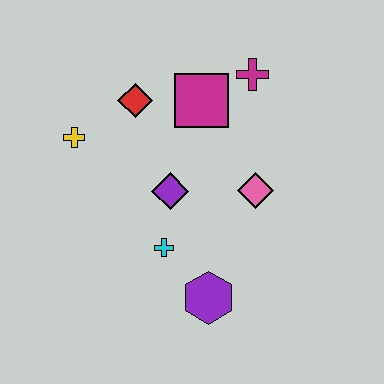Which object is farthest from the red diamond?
The purple hexagon is farthest from the red diamond.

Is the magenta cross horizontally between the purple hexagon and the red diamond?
No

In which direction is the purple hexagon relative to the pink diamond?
The purple hexagon is below the pink diamond.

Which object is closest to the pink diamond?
The purple diamond is closest to the pink diamond.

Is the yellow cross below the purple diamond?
No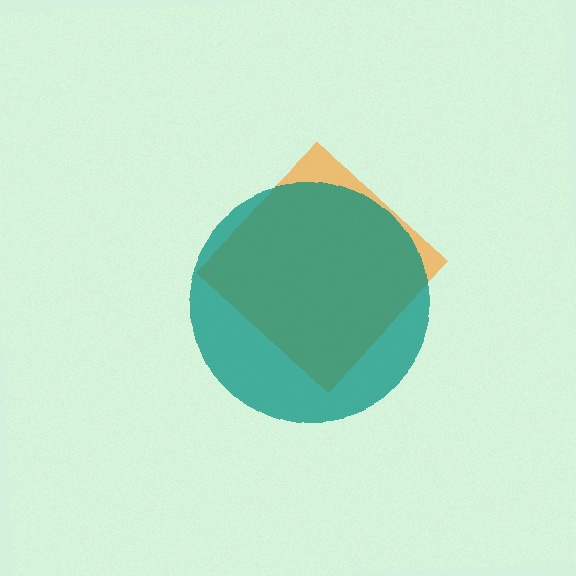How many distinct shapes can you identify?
There are 2 distinct shapes: an orange diamond, a teal circle.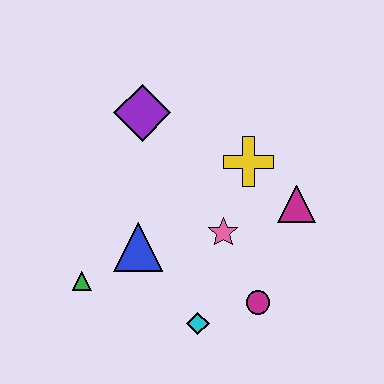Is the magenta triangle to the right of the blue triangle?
Yes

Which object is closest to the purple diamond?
The yellow cross is closest to the purple diamond.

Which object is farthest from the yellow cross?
The green triangle is farthest from the yellow cross.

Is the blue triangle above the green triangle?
Yes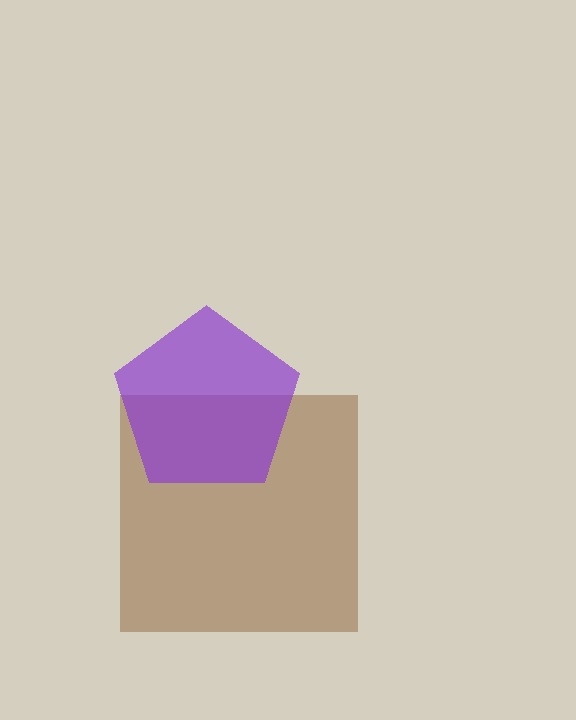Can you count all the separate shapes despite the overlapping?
Yes, there are 2 separate shapes.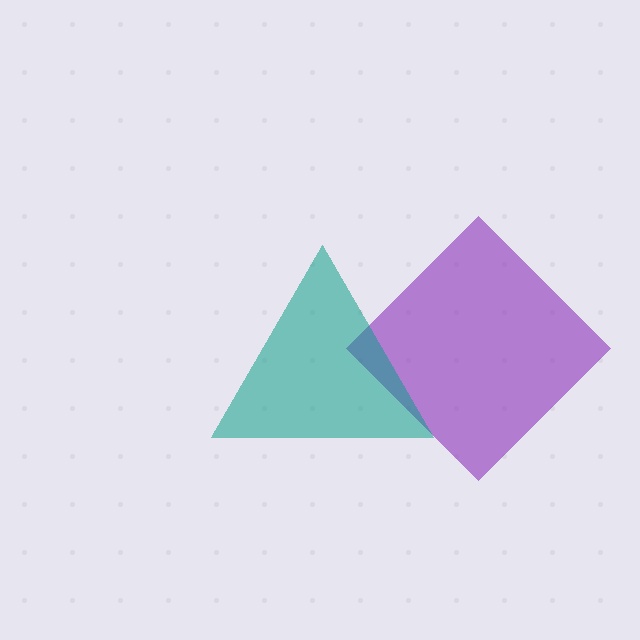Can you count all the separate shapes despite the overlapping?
Yes, there are 2 separate shapes.